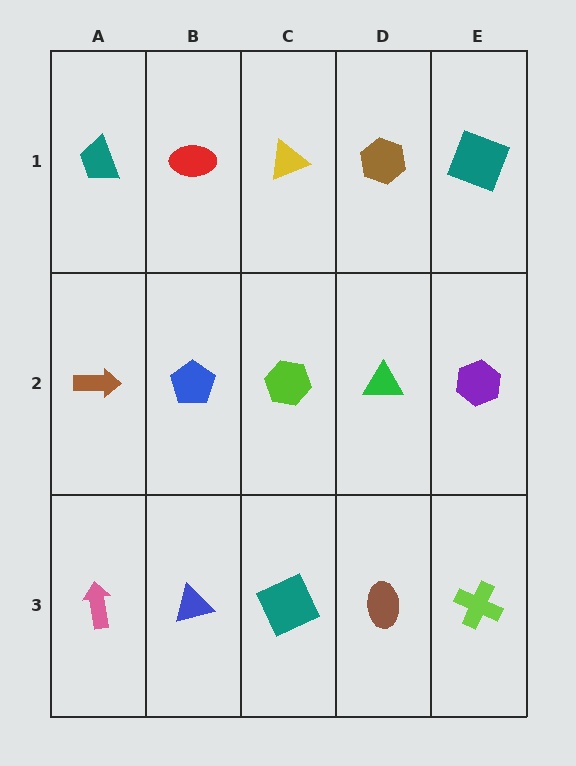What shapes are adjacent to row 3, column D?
A green triangle (row 2, column D), a teal square (row 3, column C), a lime cross (row 3, column E).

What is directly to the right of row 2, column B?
A lime hexagon.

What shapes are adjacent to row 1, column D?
A green triangle (row 2, column D), a yellow triangle (row 1, column C), a teal square (row 1, column E).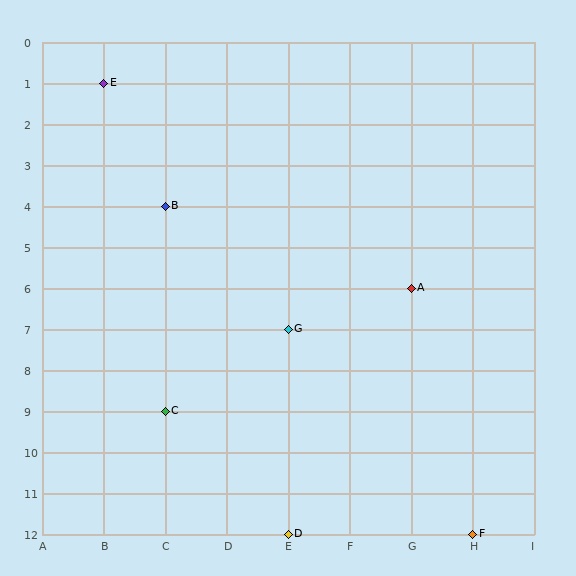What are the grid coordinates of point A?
Point A is at grid coordinates (G, 6).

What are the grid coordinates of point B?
Point B is at grid coordinates (C, 4).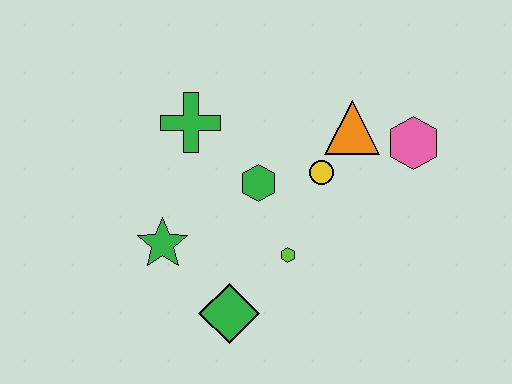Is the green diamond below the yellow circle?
Yes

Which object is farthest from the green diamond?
The pink hexagon is farthest from the green diamond.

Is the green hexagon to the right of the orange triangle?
No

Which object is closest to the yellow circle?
The orange triangle is closest to the yellow circle.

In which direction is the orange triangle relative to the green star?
The orange triangle is to the right of the green star.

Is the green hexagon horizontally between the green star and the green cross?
No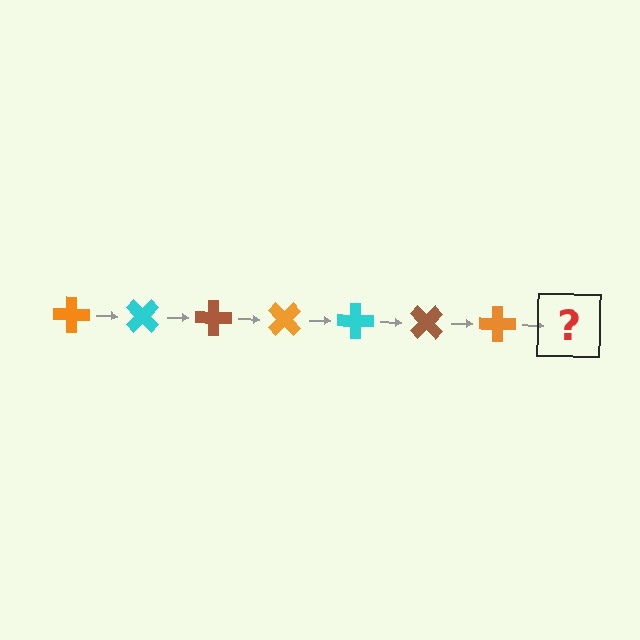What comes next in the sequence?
The next element should be a cyan cross, rotated 315 degrees from the start.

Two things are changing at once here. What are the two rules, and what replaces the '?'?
The two rules are that it rotates 45 degrees each step and the color cycles through orange, cyan, and brown. The '?' should be a cyan cross, rotated 315 degrees from the start.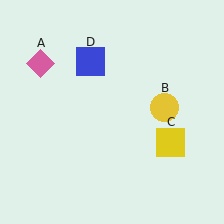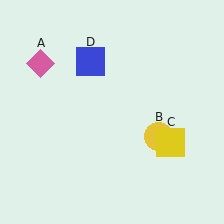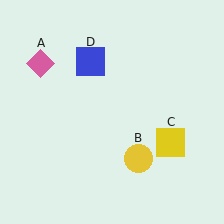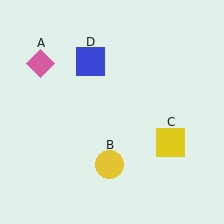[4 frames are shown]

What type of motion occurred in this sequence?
The yellow circle (object B) rotated clockwise around the center of the scene.